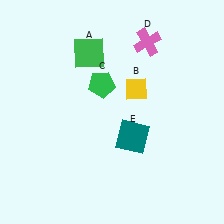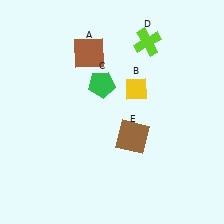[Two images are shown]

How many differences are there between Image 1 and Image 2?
There are 3 differences between the two images.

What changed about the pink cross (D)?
In Image 1, D is pink. In Image 2, it changed to lime.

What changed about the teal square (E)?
In Image 1, E is teal. In Image 2, it changed to brown.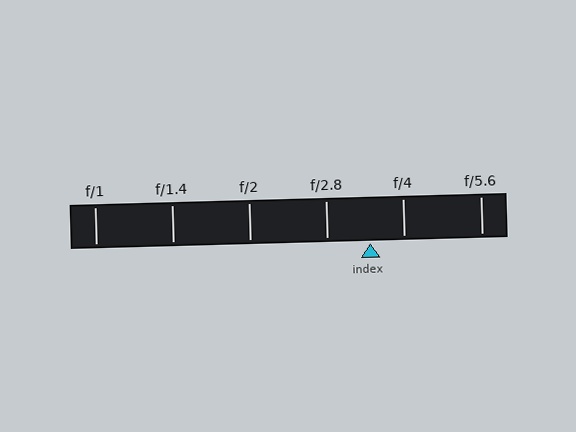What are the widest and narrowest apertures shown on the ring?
The widest aperture shown is f/1 and the narrowest is f/5.6.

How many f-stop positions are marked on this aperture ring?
There are 6 f-stop positions marked.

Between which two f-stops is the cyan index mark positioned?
The index mark is between f/2.8 and f/4.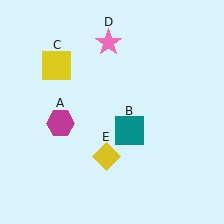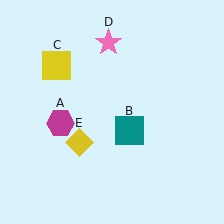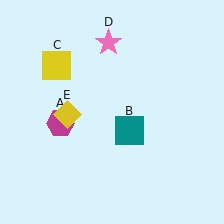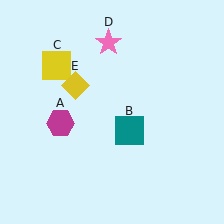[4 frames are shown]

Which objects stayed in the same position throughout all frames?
Magenta hexagon (object A) and teal square (object B) and yellow square (object C) and pink star (object D) remained stationary.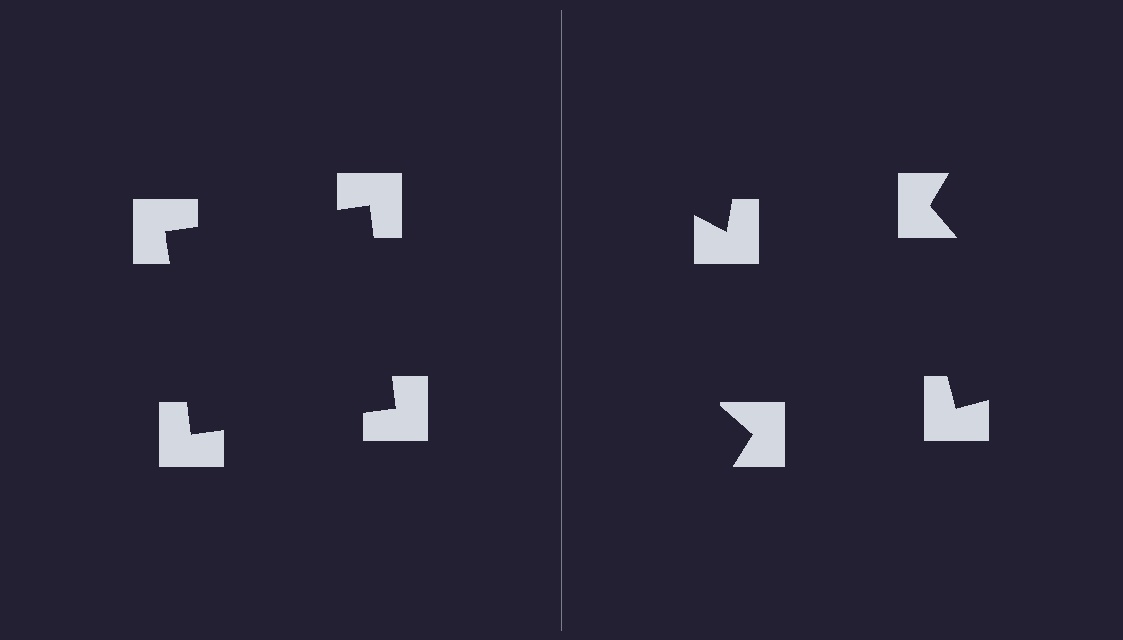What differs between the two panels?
The notched squares are positioned identically on both sides; only the wedge orientations differ. On the left they align to a square; on the right they are misaligned.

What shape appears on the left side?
An illusory square.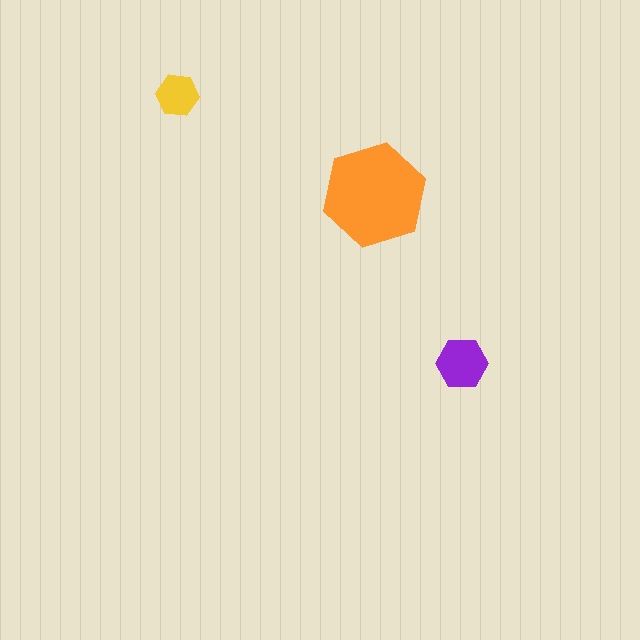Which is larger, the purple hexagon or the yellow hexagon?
The purple one.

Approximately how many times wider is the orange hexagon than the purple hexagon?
About 2 times wider.